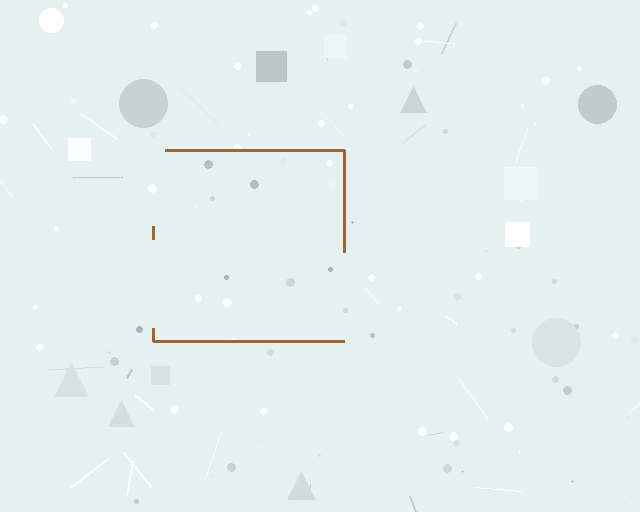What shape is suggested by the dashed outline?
The dashed outline suggests a square.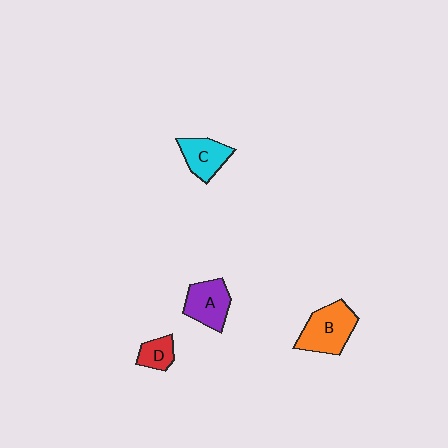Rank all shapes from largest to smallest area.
From largest to smallest: B (orange), A (purple), C (cyan), D (red).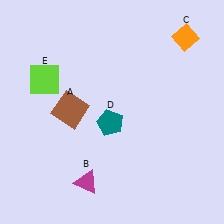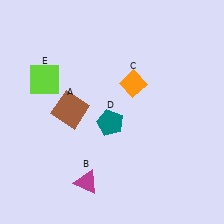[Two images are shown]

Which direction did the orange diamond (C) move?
The orange diamond (C) moved left.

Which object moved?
The orange diamond (C) moved left.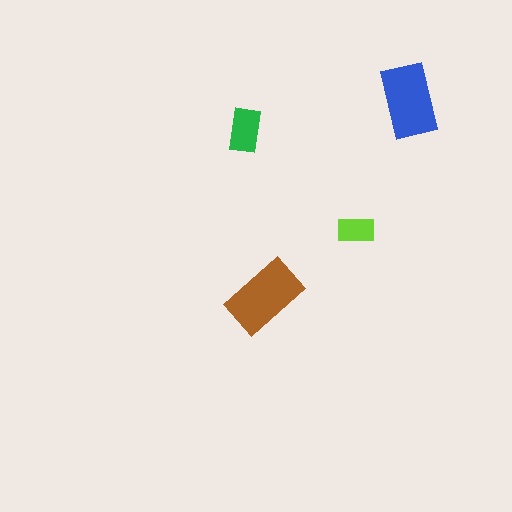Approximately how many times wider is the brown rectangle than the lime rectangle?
About 2 times wider.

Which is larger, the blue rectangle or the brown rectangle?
The brown one.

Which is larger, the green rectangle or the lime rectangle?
The green one.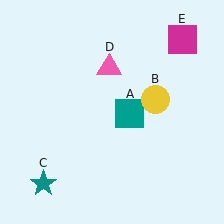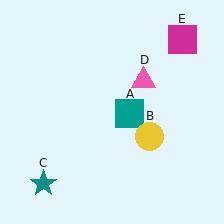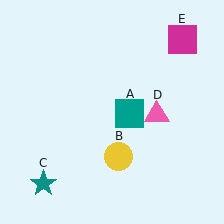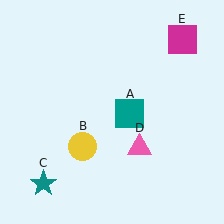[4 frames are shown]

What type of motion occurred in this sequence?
The yellow circle (object B), pink triangle (object D) rotated clockwise around the center of the scene.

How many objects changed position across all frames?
2 objects changed position: yellow circle (object B), pink triangle (object D).